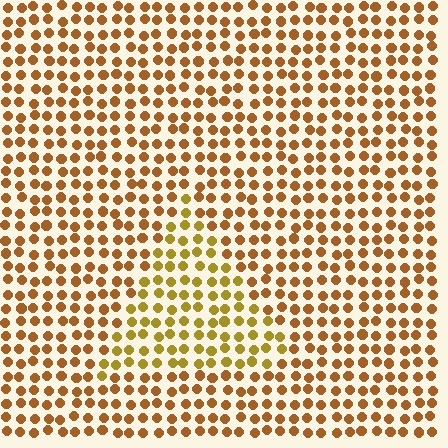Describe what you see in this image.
The image is filled with small brown elements in a uniform arrangement. A triangle-shaped region is visible where the elements are tinted to a slightly different hue, forming a subtle color boundary.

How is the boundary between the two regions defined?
The boundary is defined purely by a slight shift in hue (about 25 degrees). Spacing, size, and orientation are identical on both sides.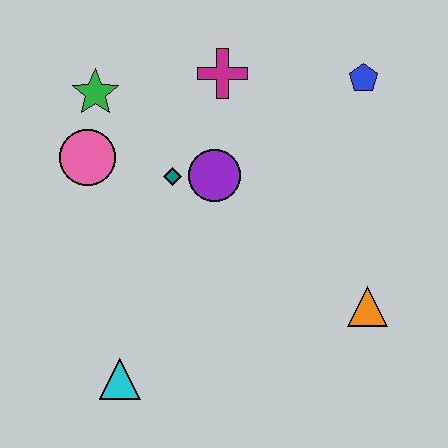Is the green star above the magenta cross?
No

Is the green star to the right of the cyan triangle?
No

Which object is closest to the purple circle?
The teal diamond is closest to the purple circle.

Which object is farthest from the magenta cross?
The cyan triangle is farthest from the magenta cross.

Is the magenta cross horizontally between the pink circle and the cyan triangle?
No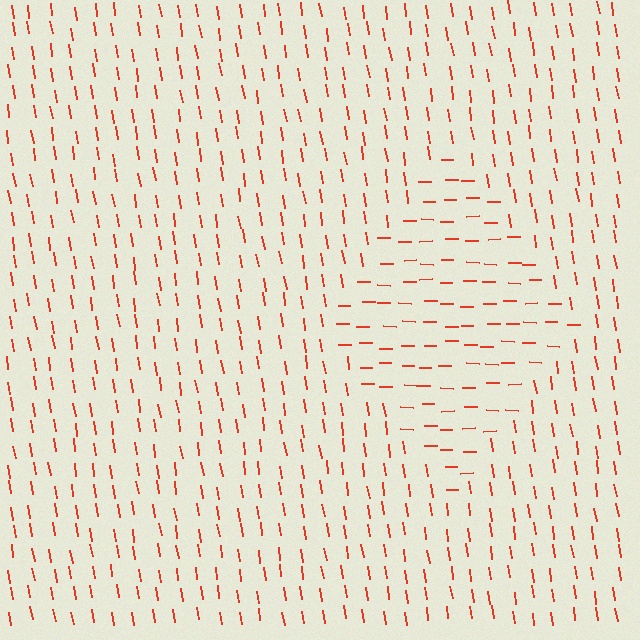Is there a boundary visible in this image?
Yes, there is a texture boundary formed by a change in line orientation.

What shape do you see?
I see a diamond.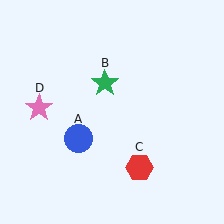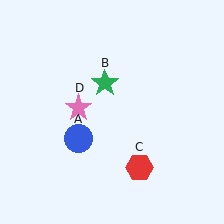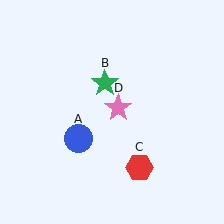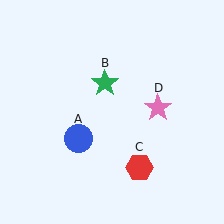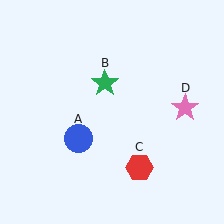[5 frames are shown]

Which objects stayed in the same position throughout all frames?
Blue circle (object A) and green star (object B) and red hexagon (object C) remained stationary.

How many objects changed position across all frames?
1 object changed position: pink star (object D).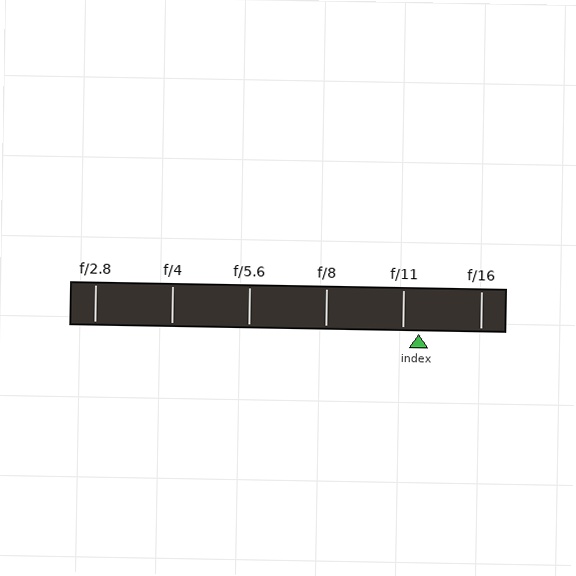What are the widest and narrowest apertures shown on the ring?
The widest aperture shown is f/2.8 and the narrowest is f/16.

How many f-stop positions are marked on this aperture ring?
There are 6 f-stop positions marked.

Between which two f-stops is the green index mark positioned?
The index mark is between f/11 and f/16.